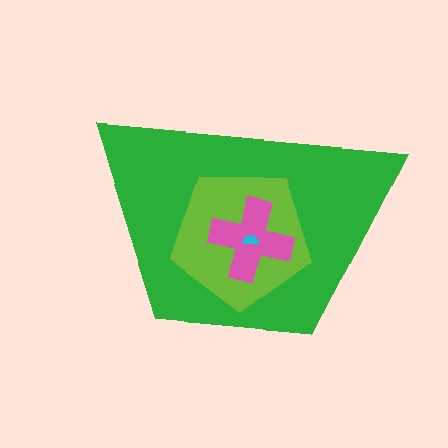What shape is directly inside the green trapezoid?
The lime pentagon.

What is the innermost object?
The cyan semicircle.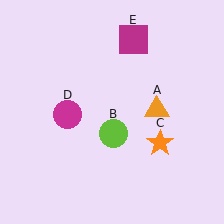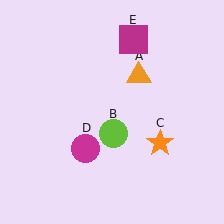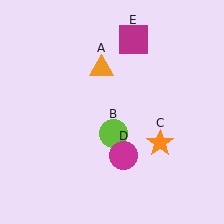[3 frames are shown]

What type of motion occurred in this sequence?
The orange triangle (object A), magenta circle (object D) rotated counterclockwise around the center of the scene.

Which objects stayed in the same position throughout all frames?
Lime circle (object B) and orange star (object C) and magenta square (object E) remained stationary.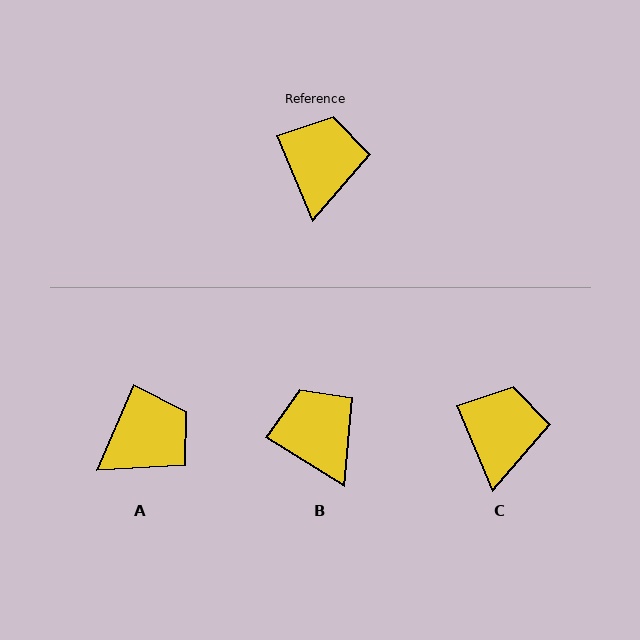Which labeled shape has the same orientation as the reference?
C.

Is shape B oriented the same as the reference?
No, it is off by about 36 degrees.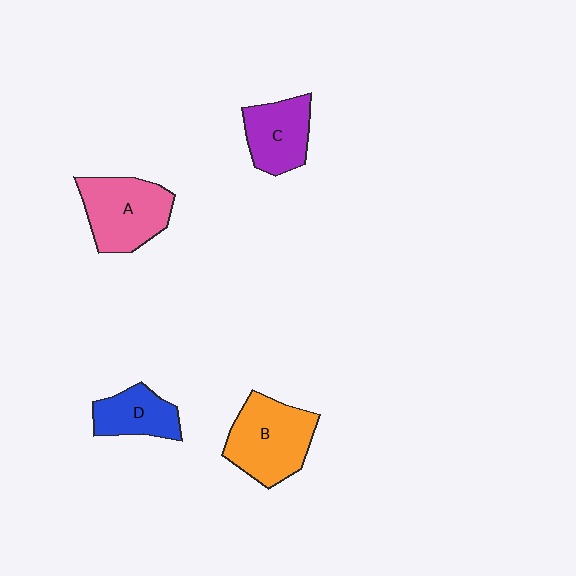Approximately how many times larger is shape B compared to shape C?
Approximately 1.4 times.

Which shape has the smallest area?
Shape D (blue).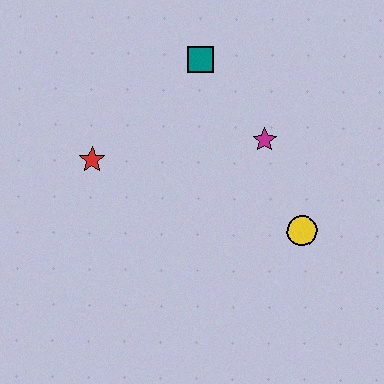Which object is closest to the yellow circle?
The magenta star is closest to the yellow circle.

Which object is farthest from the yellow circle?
The red star is farthest from the yellow circle.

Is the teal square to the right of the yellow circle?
No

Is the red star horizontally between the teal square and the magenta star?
No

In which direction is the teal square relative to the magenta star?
The teal square is above the magenta star.